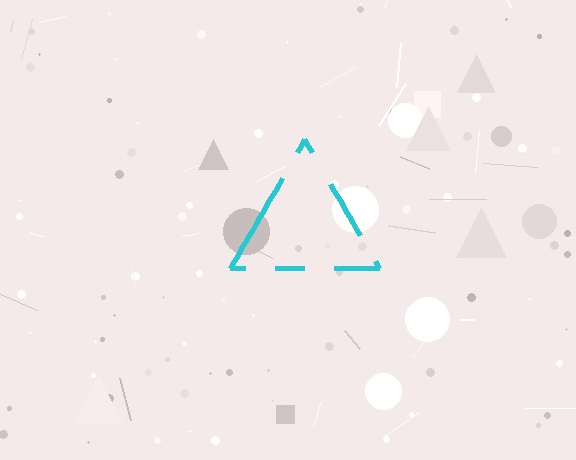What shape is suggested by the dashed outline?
The dashed outline suggests a triangle.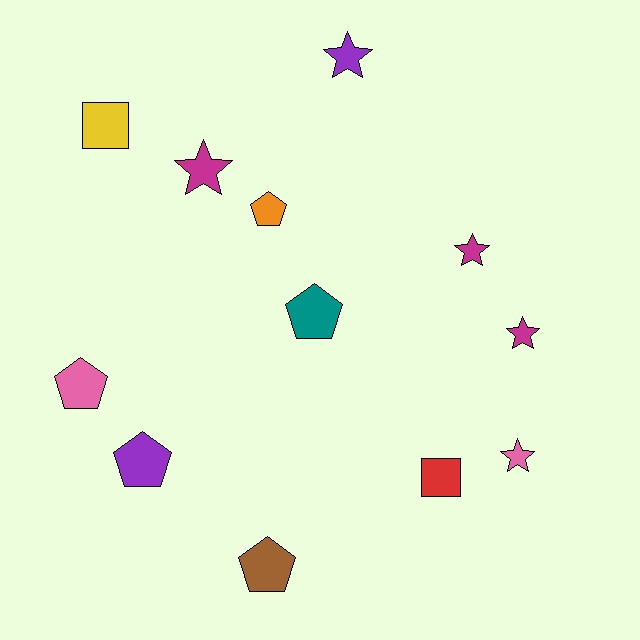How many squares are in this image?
There are 2 squares.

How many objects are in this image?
There are 12 objects.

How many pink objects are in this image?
There are 2 pink objects.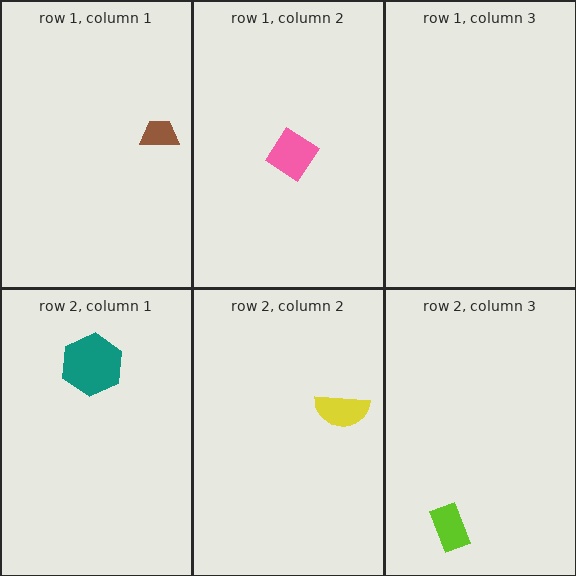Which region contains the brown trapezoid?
The row 1, column 1 region.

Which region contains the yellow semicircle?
The row 2, column 2 region.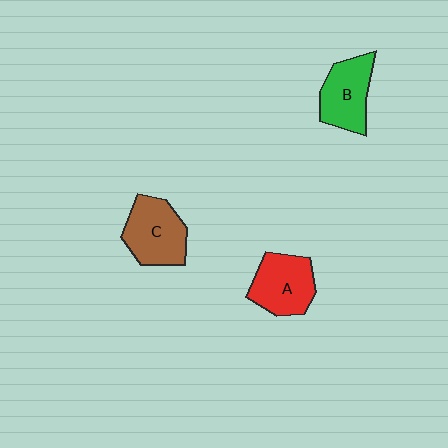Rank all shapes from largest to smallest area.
From largest to smallest: C (brown), A (red), B (green).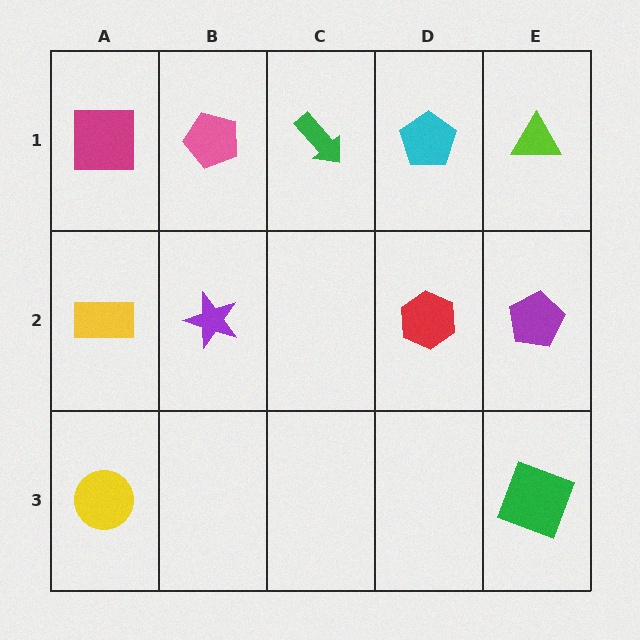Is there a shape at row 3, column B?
No, that cell is empty.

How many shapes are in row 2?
4 shapes.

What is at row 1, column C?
A green arrow.